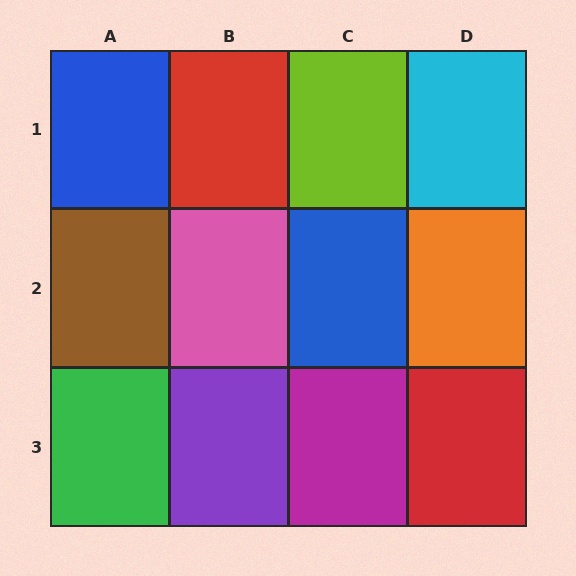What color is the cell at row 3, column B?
Purple.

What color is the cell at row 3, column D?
Red.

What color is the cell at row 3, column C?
Magenta.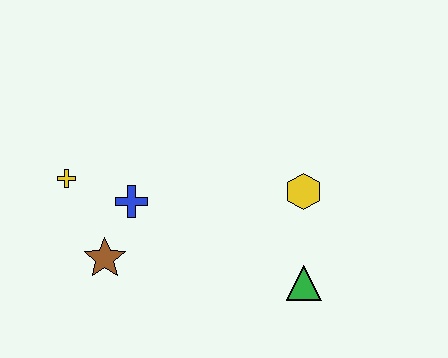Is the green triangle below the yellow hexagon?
Yes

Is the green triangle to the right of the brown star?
Yes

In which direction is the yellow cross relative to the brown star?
The yellow cross is above the brown star.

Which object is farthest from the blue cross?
The green triangle is farthest from the blue cross.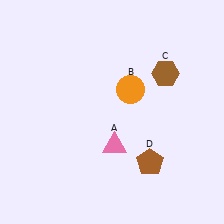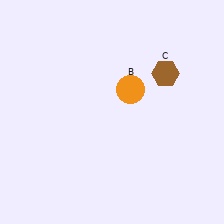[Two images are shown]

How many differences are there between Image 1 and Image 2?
There are 2 differences between the two images.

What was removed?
The brown pentagon (D), the pink triangle (A) were removed in Image 2.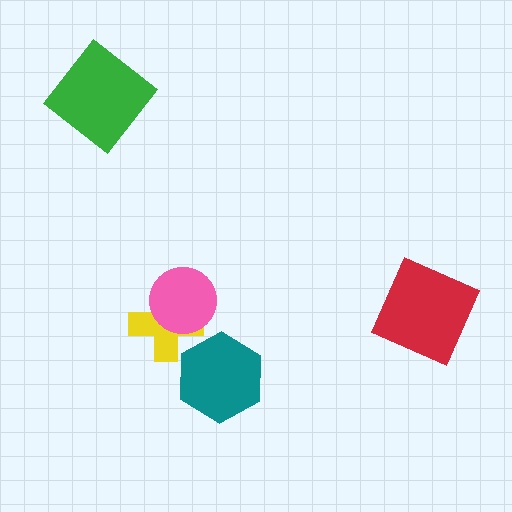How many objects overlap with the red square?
0 objects overlap with the red square.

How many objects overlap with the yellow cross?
1 object overlaps with the yellow cross.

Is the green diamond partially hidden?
No, no other shape covers it.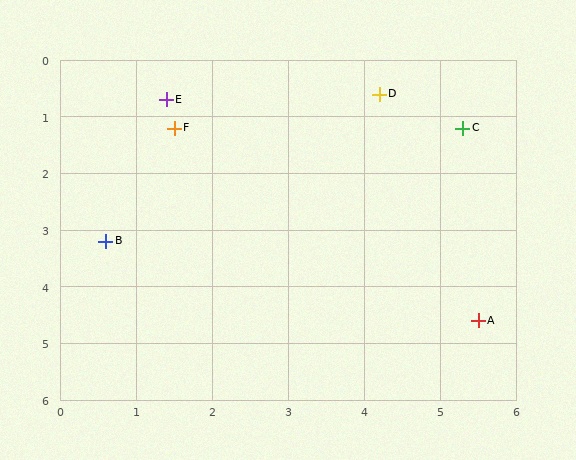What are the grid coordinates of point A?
Point A is at approximately (5.5, 4.6).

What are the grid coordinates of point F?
Point F is at approximately (1.5, 1.2).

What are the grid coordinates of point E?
Point E is at approximately (1.4, 0.7).